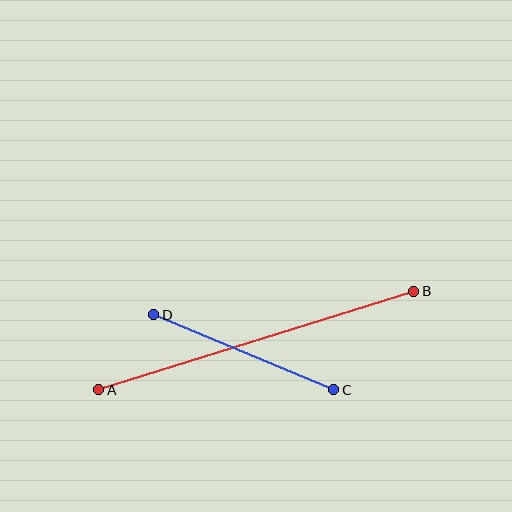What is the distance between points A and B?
The distance is approximately 330 pixels.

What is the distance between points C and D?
The distance is approximately 195 pixels.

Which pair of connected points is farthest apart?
Points A and B are farthest apart.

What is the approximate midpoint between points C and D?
The midpoint is at approximately (244, 352) pixels.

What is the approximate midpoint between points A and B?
The midpoint is at approximately (256, 340) pixels.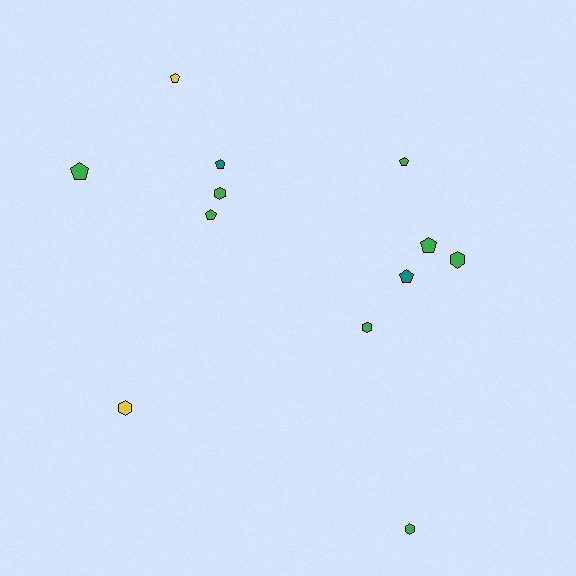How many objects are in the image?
There are 12 objects.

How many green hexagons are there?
There are 4 green hexagons.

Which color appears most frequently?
Green, with 8 objects.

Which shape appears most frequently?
Pentagon, with 7 objects.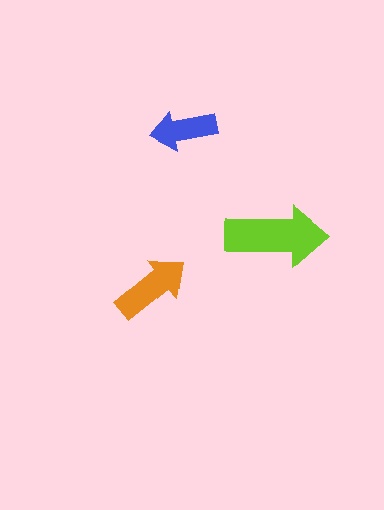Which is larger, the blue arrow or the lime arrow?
The lime one.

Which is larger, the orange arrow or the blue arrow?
The orange one.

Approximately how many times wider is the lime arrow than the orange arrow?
About 1.5 times wider.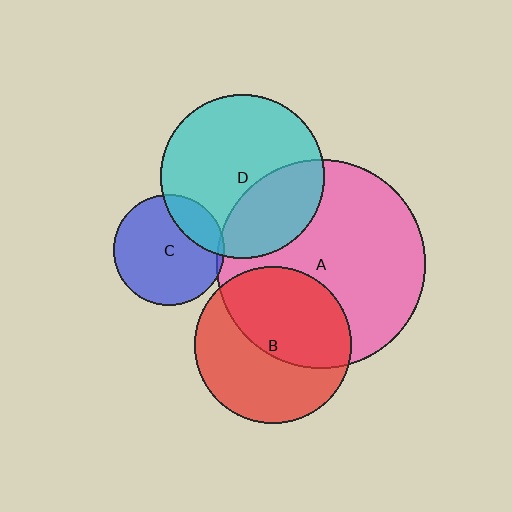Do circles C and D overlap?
Yes.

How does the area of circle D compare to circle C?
Approximately 2.2 times.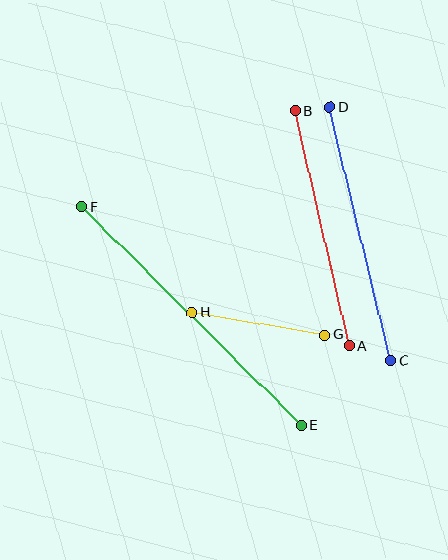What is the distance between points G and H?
The distance is approximately 134 pixels.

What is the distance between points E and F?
The distance is approximately 310 pixels.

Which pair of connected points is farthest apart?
Points E and F are farthest apart.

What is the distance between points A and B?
The distance is approximately 242 pixels.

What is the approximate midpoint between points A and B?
The midpoint is at approximately (322, 229) pixels.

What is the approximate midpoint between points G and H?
The midpoint is at approximately (259, 324) pixels.